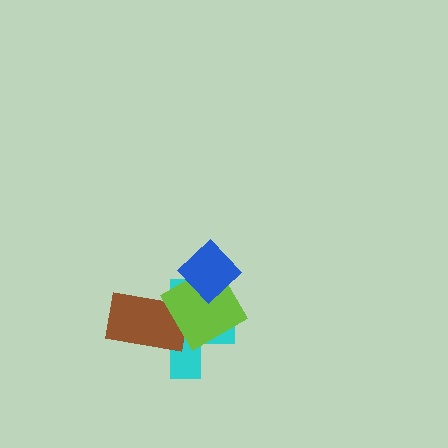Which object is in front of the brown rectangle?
The lime diamond is in front of the brown rectangle.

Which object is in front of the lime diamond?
The blue diamond is in front of the lime diamond.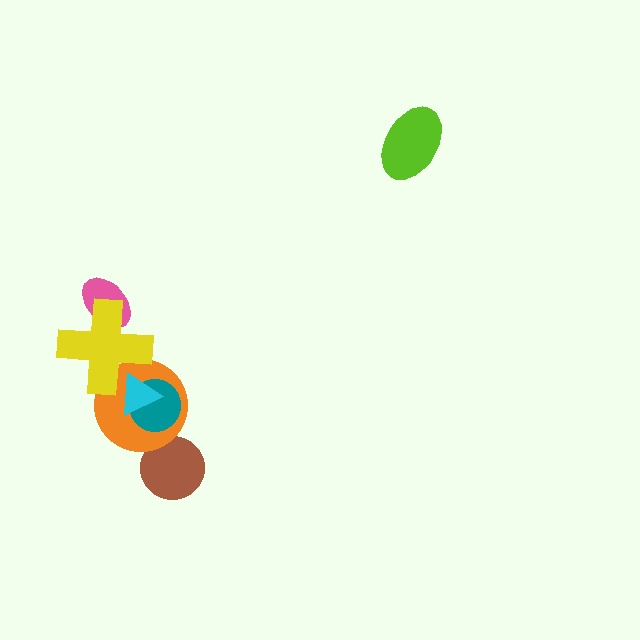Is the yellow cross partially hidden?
Yes, it is partially covered by another shape.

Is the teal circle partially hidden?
Yes, it is partially covered by another shape.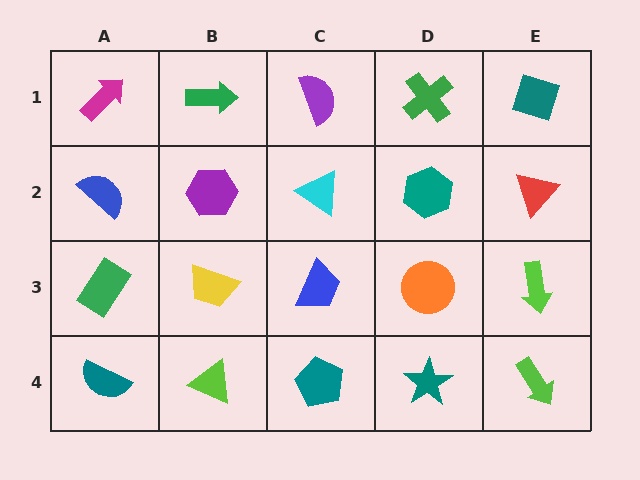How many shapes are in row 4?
5 shapes.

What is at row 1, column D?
A green cross.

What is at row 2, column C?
A cyan triangle.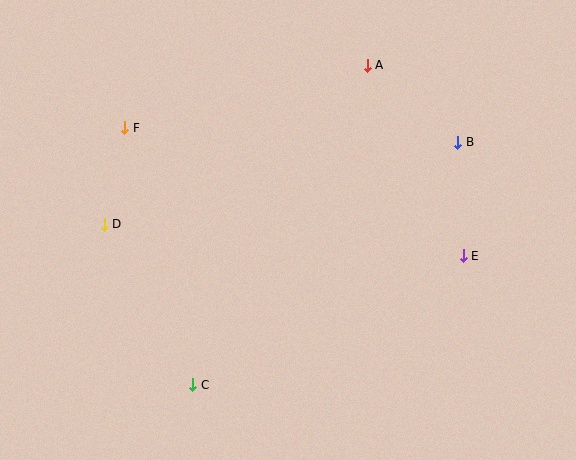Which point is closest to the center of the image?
Point E at (463, 256) is closest to the center.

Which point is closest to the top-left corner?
Point F is closest to the top-left corner.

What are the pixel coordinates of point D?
Point D is at (104, 224).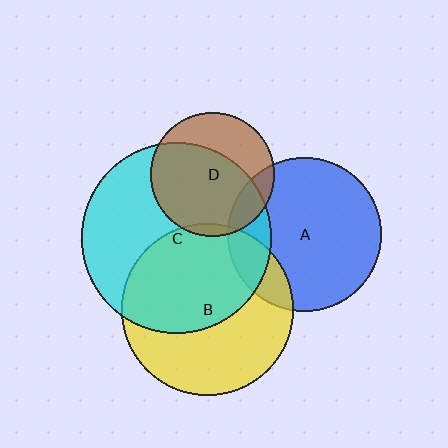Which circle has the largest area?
Circle C (cyan).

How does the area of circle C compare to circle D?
Approximately 2.4 times.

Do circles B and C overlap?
Yes.